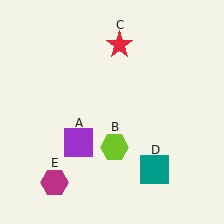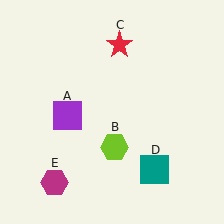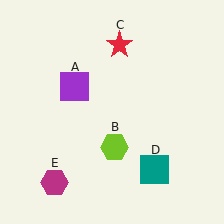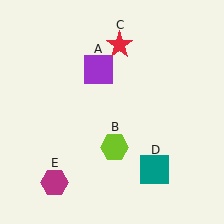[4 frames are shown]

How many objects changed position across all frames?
1 object changed position: purple square (object A).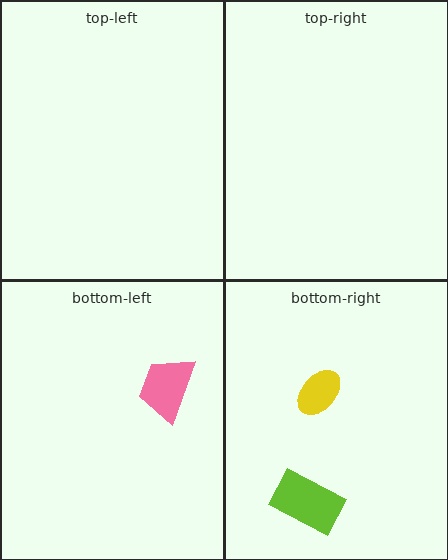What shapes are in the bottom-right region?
The lime rectangle, the yellow ellipse.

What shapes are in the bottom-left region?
The pink trapezoid.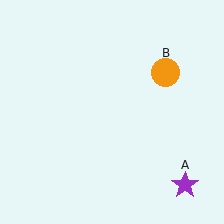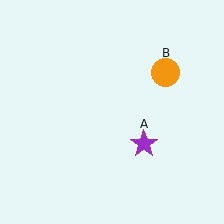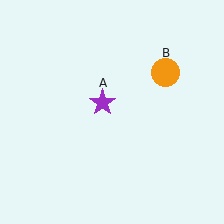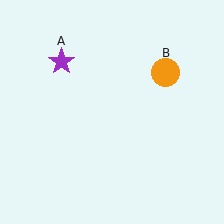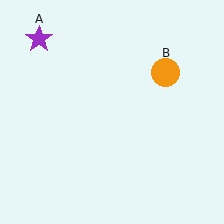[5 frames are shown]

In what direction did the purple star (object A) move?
The purple star (object A) moved up and to the left.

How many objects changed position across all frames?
1 object changed position: purple star (object A).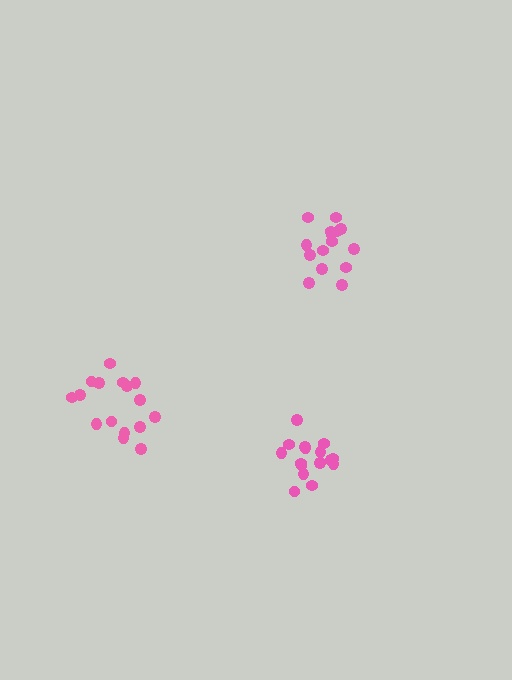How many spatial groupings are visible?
There are 3 spatial groupings.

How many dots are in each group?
Group 1: 16 dots, Group 2: 15 dots, Group 3: 16 dots (47 total).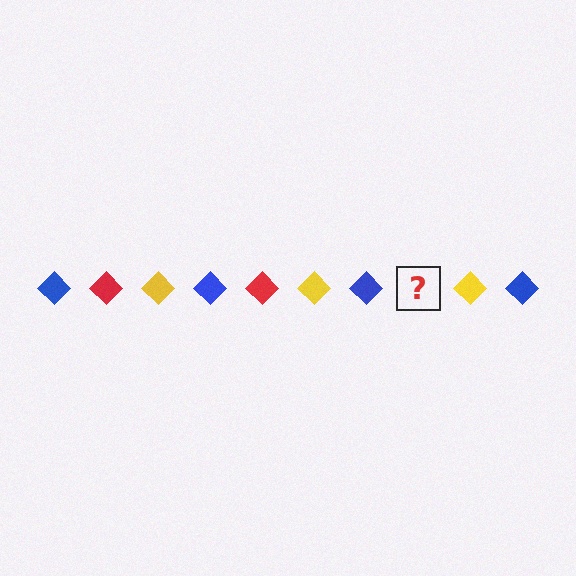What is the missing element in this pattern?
The missing element is a red diamond.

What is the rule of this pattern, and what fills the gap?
The rule is that the pattern cycles through blue, red, yellow diamonds. The gap should be filled with a red diamond.